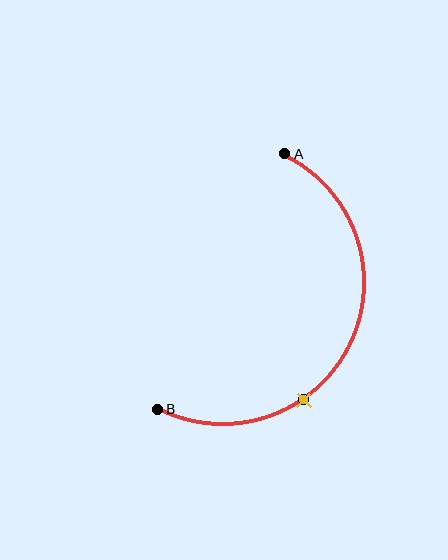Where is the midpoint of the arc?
The arc midpoint is the point on the curve farthest from the straight line joining A and B. It sits to the right of that line.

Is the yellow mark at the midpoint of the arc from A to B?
No. The yellow mark lies on the arc but is closer to endpoint B. The arc midpoint would be at the point on the curve equidistant along the arc from both A and B.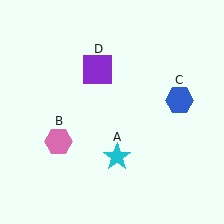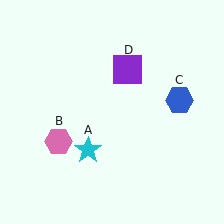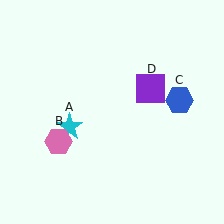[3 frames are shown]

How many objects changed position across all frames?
2 objects changed position: cyan star (object A), purple square (object D).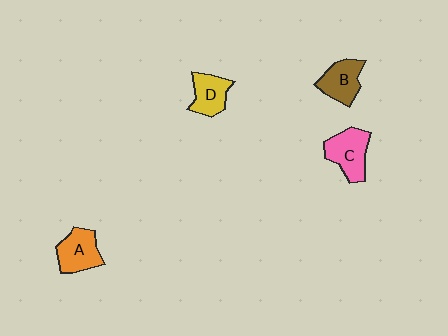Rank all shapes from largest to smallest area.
From largest to smallest: C (pink), A (orange), B (brown), D (yellow).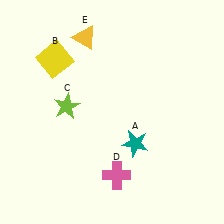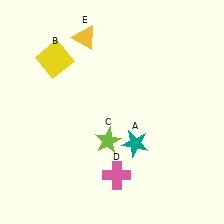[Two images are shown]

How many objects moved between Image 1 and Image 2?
1 object moved between the two images.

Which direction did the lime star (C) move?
The lime star (C) moved right.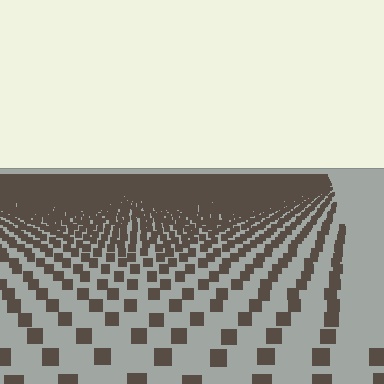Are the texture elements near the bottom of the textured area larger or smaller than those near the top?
Larger. Near the bottom, elements are closer to the viewer and appear at a bigger on-screen size.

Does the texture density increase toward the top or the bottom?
Density increases toward the top.